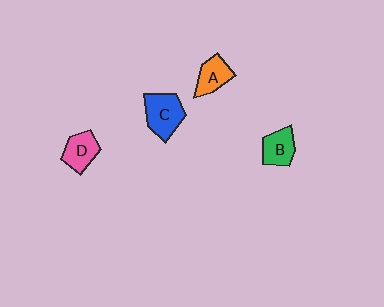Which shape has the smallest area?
Shape A (orange).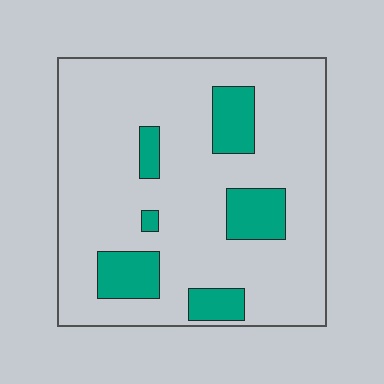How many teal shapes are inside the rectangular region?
6.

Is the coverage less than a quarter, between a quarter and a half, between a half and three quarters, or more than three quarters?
Less than a quarter.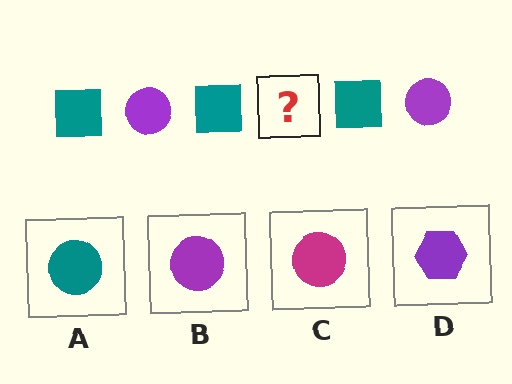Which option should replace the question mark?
Option B.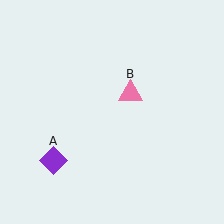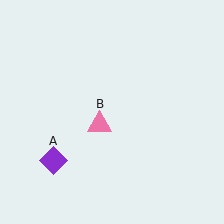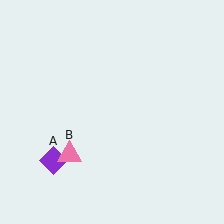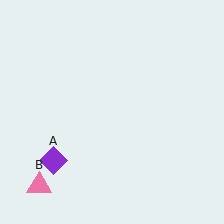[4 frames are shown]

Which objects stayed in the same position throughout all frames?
Purple diamond (object A) remained stationary.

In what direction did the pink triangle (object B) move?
The pink triangle (object B) moved down and to the left.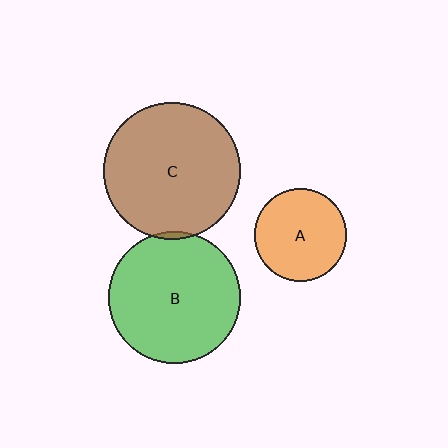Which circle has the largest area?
Circle C (brown).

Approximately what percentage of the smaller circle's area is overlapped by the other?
Approximately 5%.